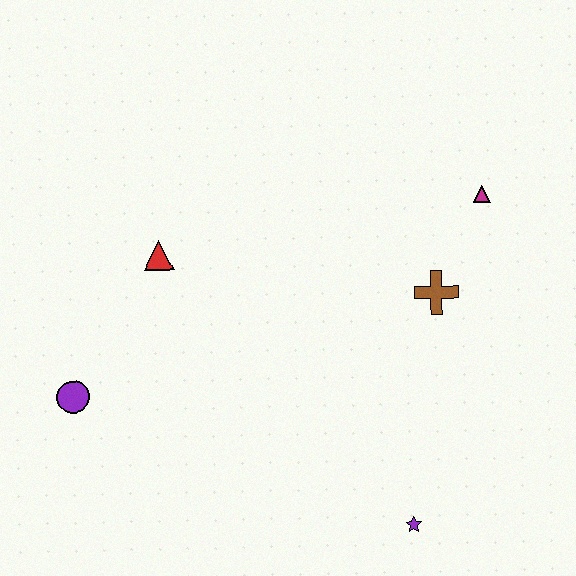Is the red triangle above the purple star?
Yes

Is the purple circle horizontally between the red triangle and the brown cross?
No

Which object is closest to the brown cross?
The magenta triangle is closest to the brown cross.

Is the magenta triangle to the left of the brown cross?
No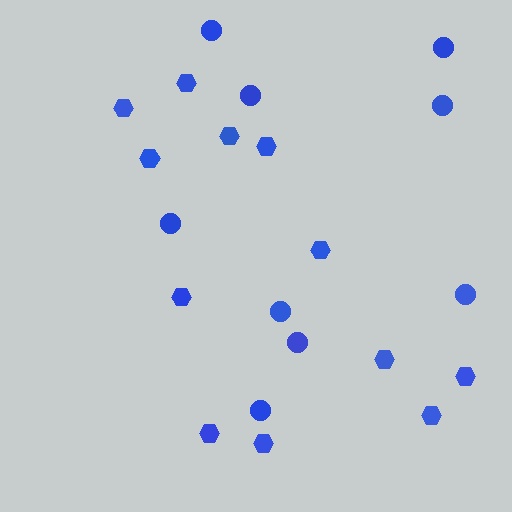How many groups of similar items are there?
There are 2 groups: one group of circles (9) and one group of hexagons (12).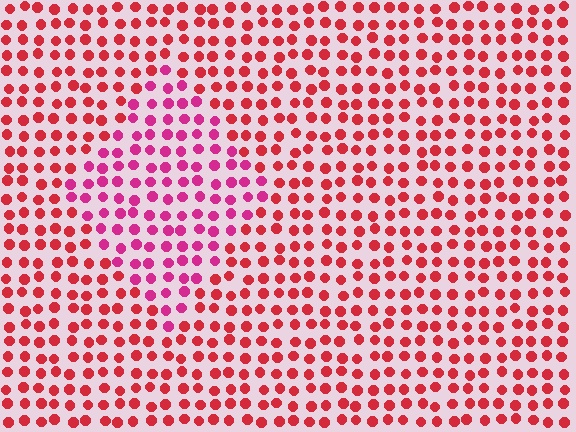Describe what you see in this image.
The image is filled with small red elements in a uniform arrangement. A diamond-shaped region is visible where the elements are tinted to a slightly different hue, forming a subtle color boundary.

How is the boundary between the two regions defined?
The boundary is defined purely by a slight shift in hue (about 30 degrees). Spacing, size, and orientation are identical on both sides.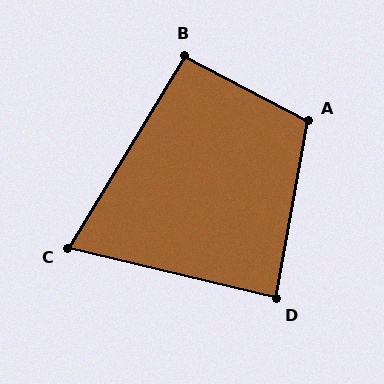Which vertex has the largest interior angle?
A, at approximately 108 degrees.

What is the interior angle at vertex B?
Approximately 94 degrees (approximately right).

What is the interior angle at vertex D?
Approximately 86 degrees (approximately right).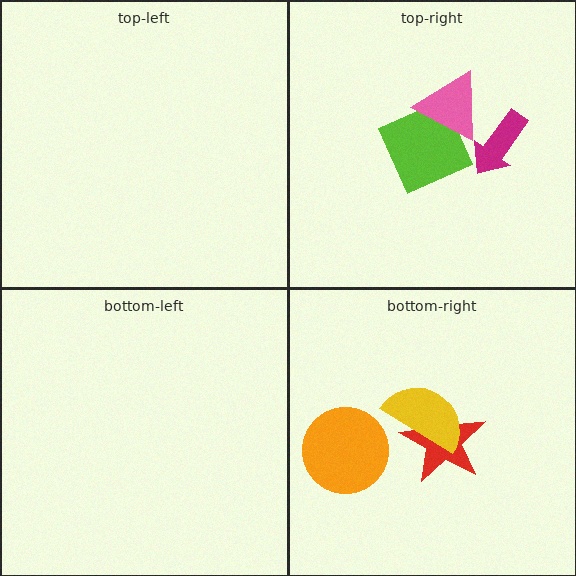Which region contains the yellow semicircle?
The bottom-right region.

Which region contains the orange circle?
The bottom-right region.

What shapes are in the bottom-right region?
The orange circle, the red star, the yellow semicircle.